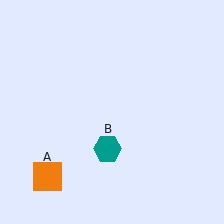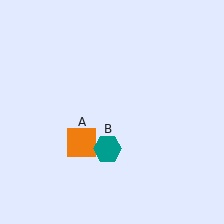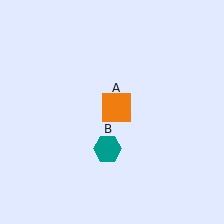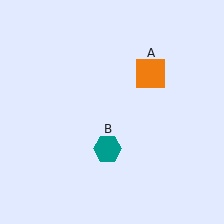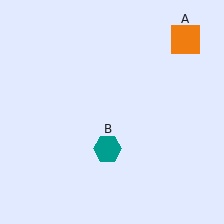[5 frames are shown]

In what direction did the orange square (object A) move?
The orange square (object A) moved up and to the right.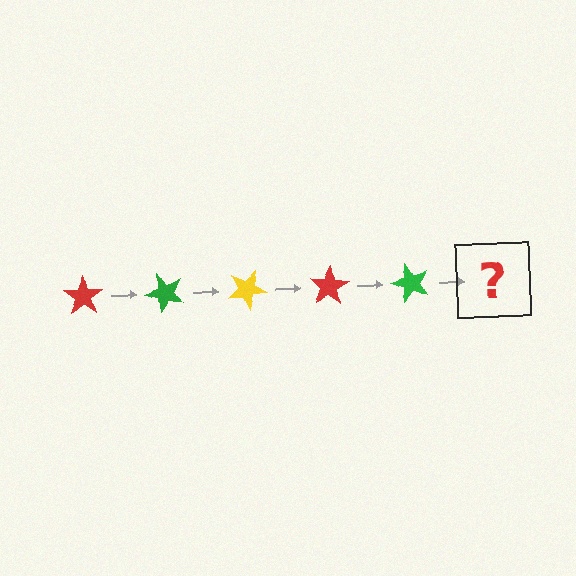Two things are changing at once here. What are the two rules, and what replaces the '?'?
The two rules are that it rotates 50 degrees each step and the color cycles through red, green, and yellow. The '?' should be a yellow star, rotated 250 degrees from the start.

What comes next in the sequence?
The next element should be a yellow star, rotated 250 degrees from the start.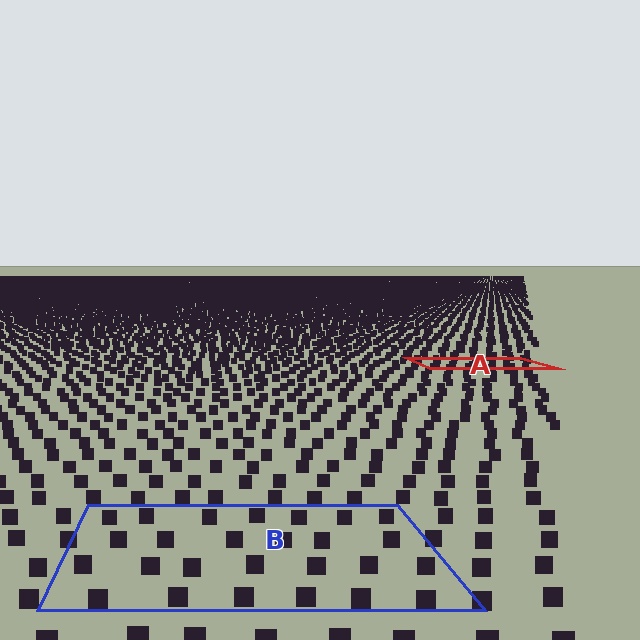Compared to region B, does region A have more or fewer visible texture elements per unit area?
Region A has more texture elements per unit area — they are packed more densely because it is farther away.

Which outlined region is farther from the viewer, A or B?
Region A is farther from the viewer — the texture elements inside it appear smaller and more densely packed.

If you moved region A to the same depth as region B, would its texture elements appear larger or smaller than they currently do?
They would appear larger. At a closer depth, the same texture elements are projected at a bigger on-screen size.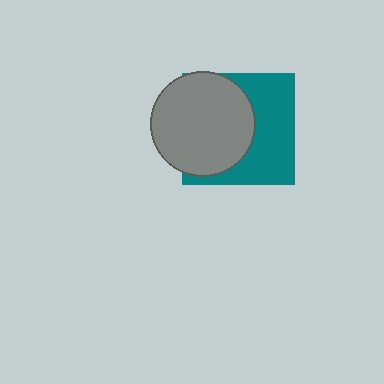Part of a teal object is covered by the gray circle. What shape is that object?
It is a square.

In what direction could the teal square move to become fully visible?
The teal square could move right. That would shift it out from behind the gray circle entirely.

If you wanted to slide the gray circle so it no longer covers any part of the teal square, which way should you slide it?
Slide it left — that is the most direct way to separate the two shapes.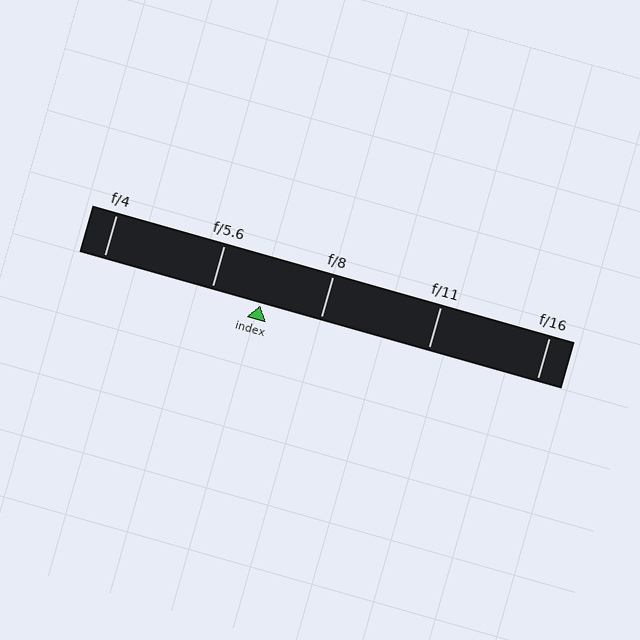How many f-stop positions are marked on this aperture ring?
There are 5 f-stop positions marked.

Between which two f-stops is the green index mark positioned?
The index mark is between f/5.6 and f/8.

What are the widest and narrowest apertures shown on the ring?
The widest aperture shown is f/4 and the narrowest is f/16.